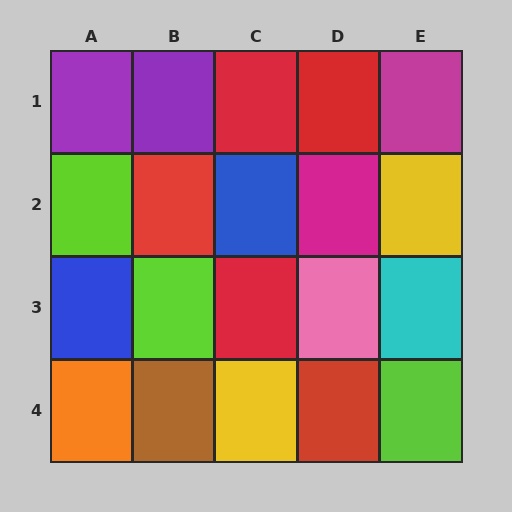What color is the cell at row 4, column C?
Yellow.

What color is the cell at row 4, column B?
Brown.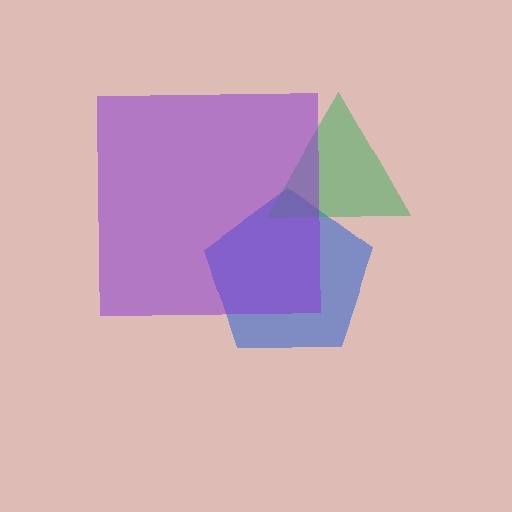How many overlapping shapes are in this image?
There are 3 overlapping shapes in the image.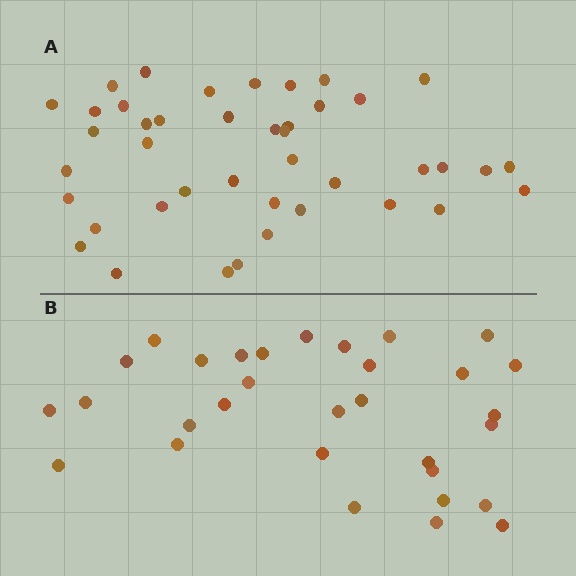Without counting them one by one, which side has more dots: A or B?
Region A (the top region) has more dots.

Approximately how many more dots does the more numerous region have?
Region A has roughly 12 or so more dots than region B.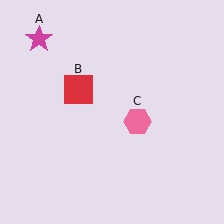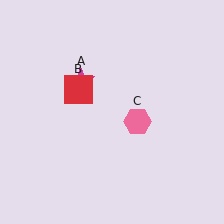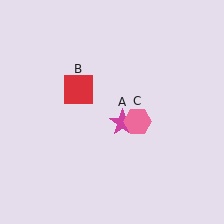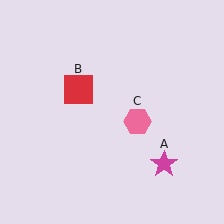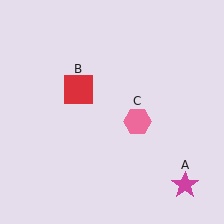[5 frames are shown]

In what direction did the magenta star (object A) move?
The magenta star (object A) moved down and to the right.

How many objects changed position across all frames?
1 object changed position: magenta star (object A).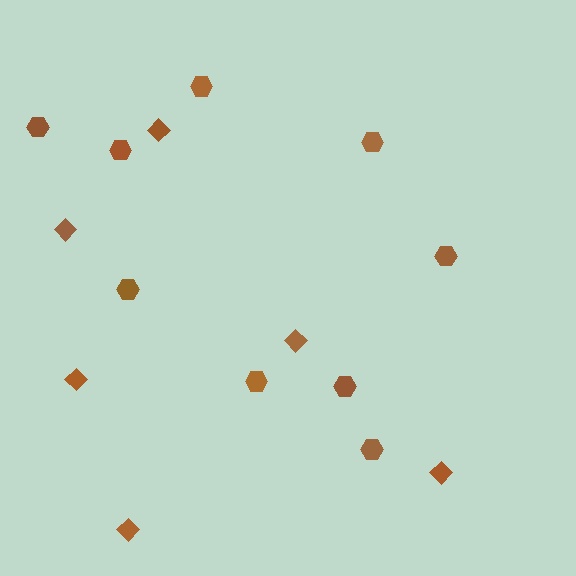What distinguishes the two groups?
There are 2 groups: one group of hexagons (9) and one group of diamonds (6).